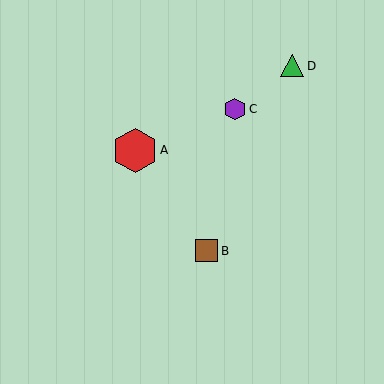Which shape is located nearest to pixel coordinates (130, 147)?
The red hexagon (labeled A) at (135, 150) is nearest to that location.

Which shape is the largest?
The red hexagon (labeled A) is the largest.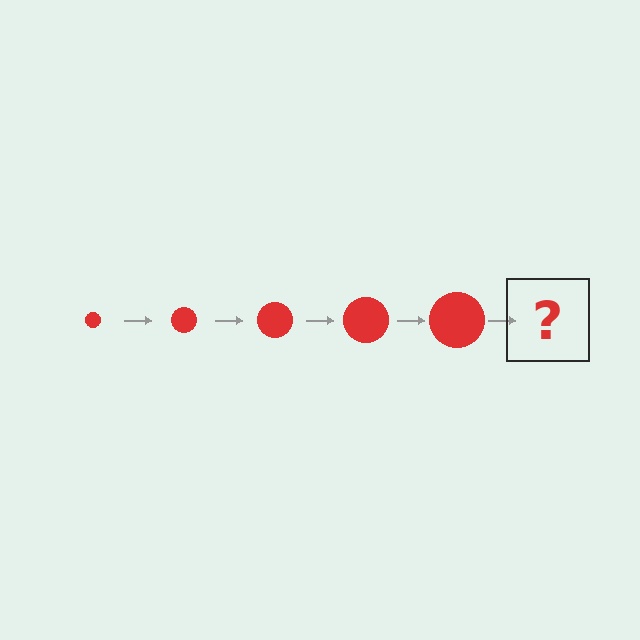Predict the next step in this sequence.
The next step is a red circle, larger than the previous one.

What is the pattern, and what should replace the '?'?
The pattern is that the circle gets progressively larger each step. The '?' should be a red circle, larger than the previous one.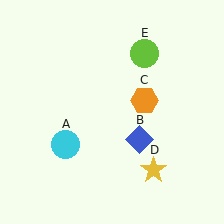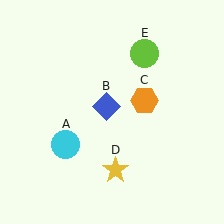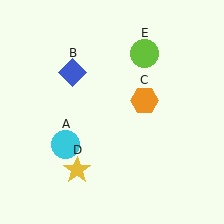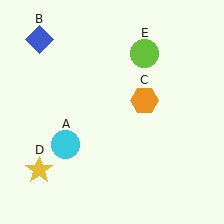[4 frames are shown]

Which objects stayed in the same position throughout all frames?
Cyan circle (object A) and orange hexagon (object C) and lime circle (object E) remained stationary.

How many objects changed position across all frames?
2 objects changed position: blue diamond (object B), yellow star (object D).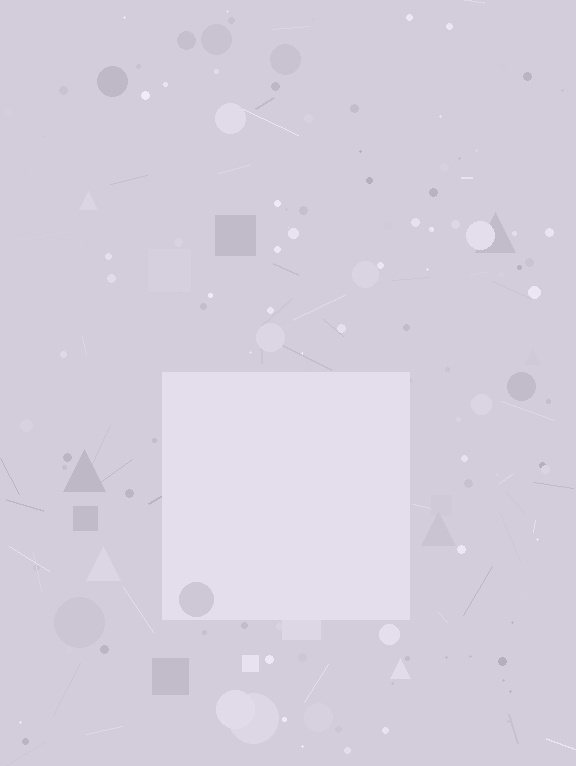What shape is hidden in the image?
A square is hidden in the image.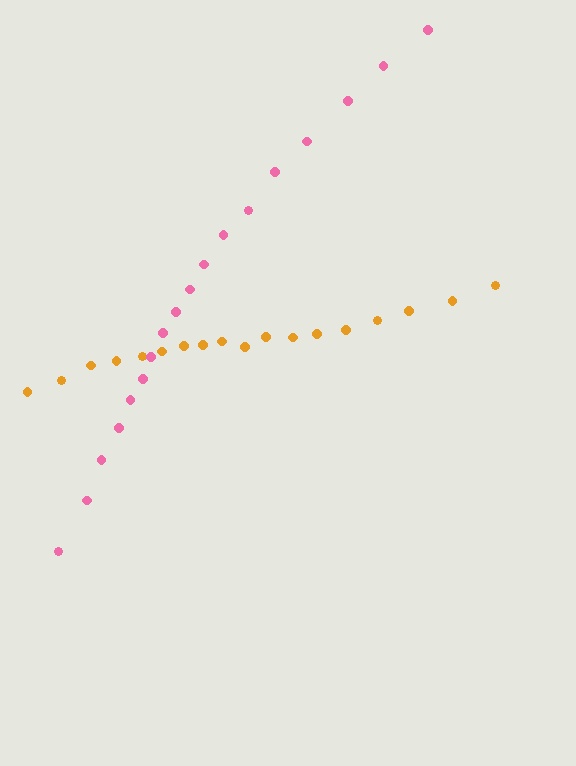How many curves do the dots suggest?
There are 2 distinct paths.